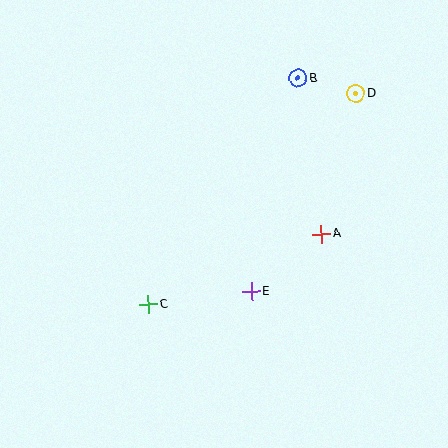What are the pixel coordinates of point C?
Point C is at (149, 304).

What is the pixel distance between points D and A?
The distance between D and A is 145 pixels.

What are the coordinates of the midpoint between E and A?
The midpoint between E and A is at (286, 263).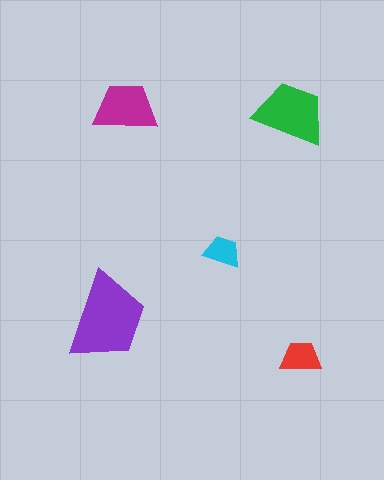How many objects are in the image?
There are 5 objects in the image.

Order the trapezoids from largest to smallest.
the purple one, the green one, the magenta one, the red one, the cyan one.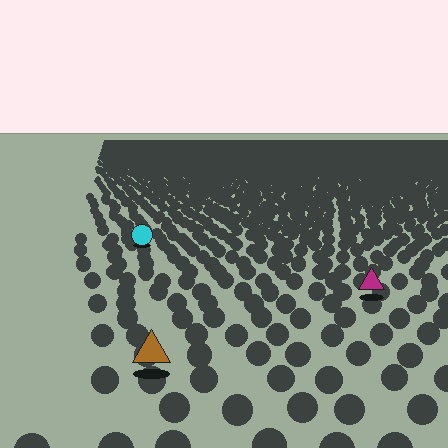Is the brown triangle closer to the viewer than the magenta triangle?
Yes. The brown triangle is closer — you can tell from the texture gradient: the ground texture is coarser near it.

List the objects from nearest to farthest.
From nearest to farthest: the brown triangle, the magenta triangle, the cyan circle.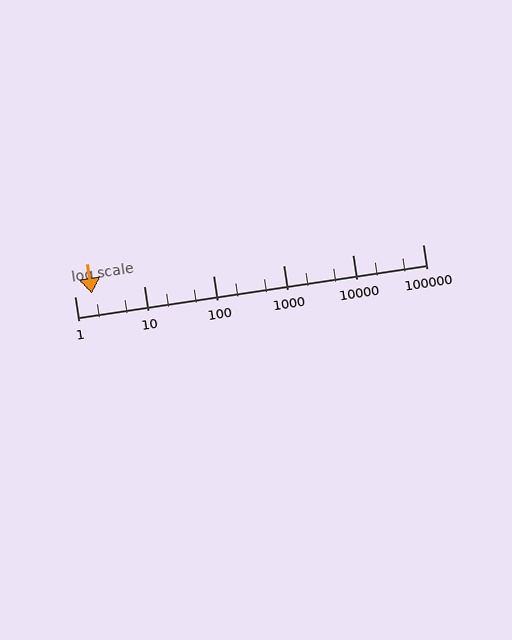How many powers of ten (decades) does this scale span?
The scale spans 5 decades, from 1 to 100000.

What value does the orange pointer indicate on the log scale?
The pointer indicates approximately 1.8.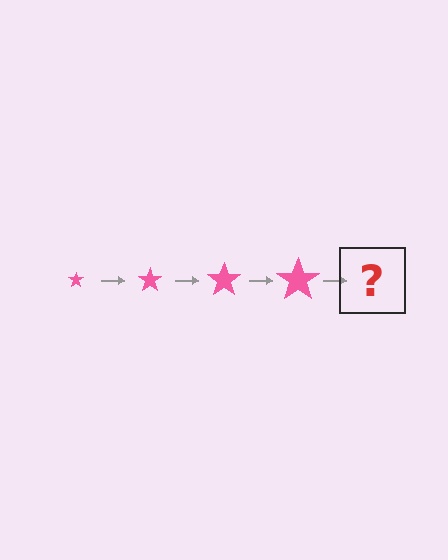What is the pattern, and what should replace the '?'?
The pattern is that the star gets progressively larger each step. The '?' should be a pink star, larger than the previous one.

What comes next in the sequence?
The next element should be a pink star, larger than the previous one.